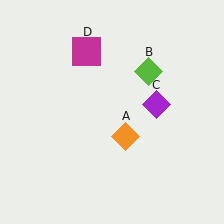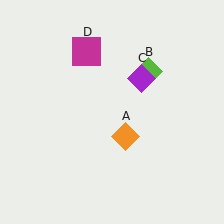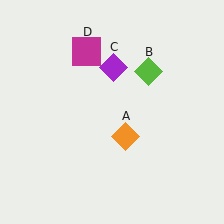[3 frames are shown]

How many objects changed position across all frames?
1 object changed position: purple diamond (object C).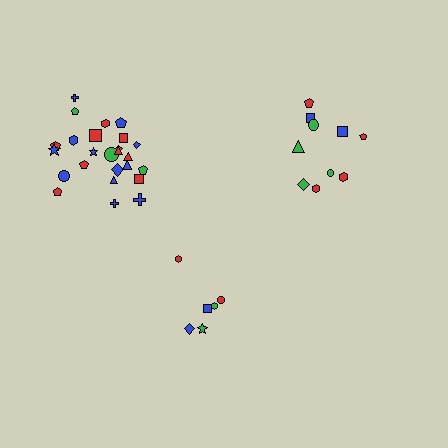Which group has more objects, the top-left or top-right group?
The top-left group.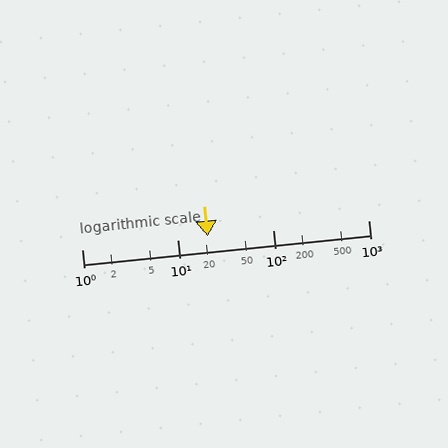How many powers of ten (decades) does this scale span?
The scale spans 3 decades, from 1 to 1000.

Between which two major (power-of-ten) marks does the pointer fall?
The pointer is between 10 and 100.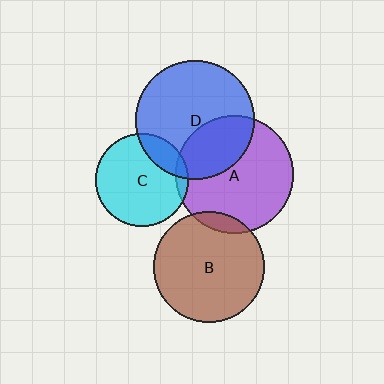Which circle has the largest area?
Circle D (blue).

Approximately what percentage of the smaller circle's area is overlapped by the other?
Approximately 30%.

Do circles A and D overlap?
Yes.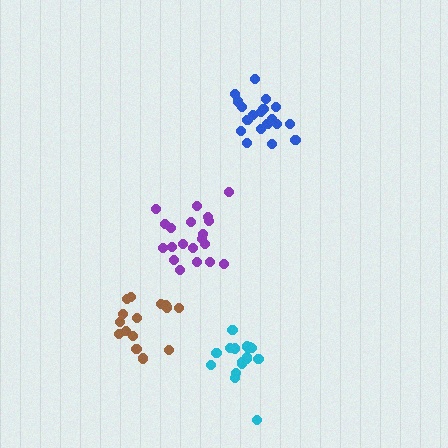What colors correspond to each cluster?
The clusters are colored: cyan, blue, brown, purple.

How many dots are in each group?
Group 1: 16 dots, Group 2: 20 dots, Group 3: 15 dots, Group 4: 20 dots (71 total).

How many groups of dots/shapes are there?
There are 4 groups.